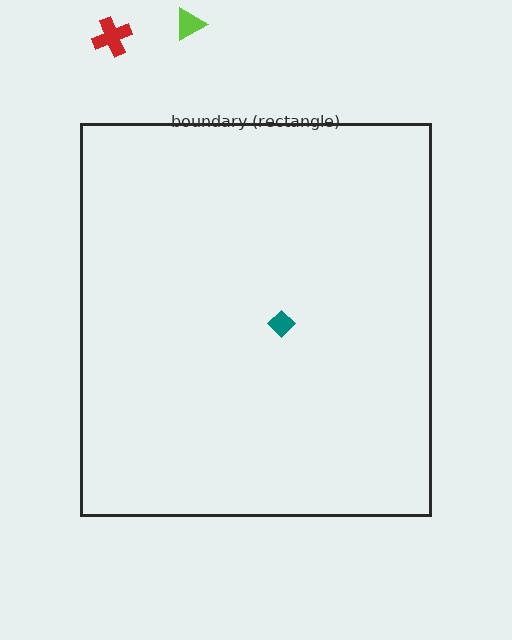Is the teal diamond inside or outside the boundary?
Inside.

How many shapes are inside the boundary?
1 inside, 2 outside.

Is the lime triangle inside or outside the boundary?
Outside.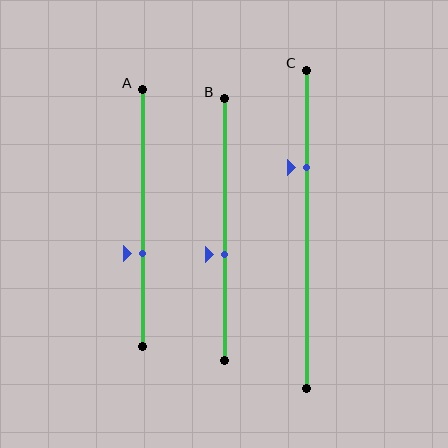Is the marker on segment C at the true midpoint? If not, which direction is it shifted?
No, the marker on segment C is shifted upward by about 19% of the segment length.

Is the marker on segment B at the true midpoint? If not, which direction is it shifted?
No, the marker on segment B is shifted downward by about 10% of the segment length.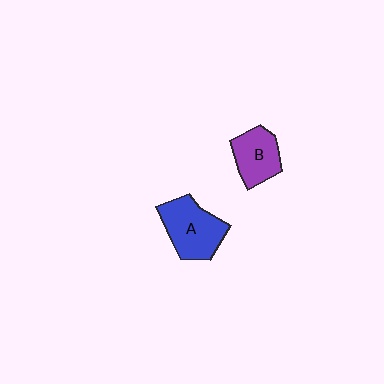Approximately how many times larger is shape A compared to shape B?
Approximately 1.4 times.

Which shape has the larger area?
Shape A (blue).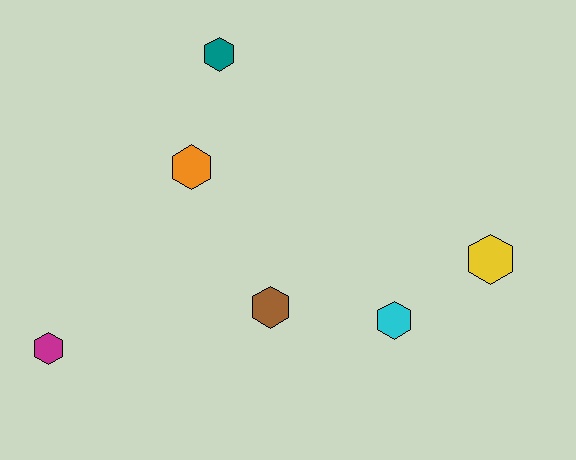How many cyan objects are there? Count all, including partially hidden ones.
There is 1 cyan object.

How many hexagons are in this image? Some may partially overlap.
There are 6 hexagons.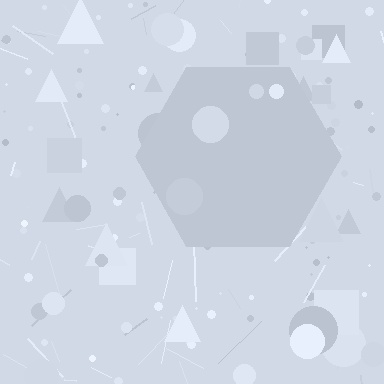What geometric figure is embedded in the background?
A hexagon is embedded in the background.